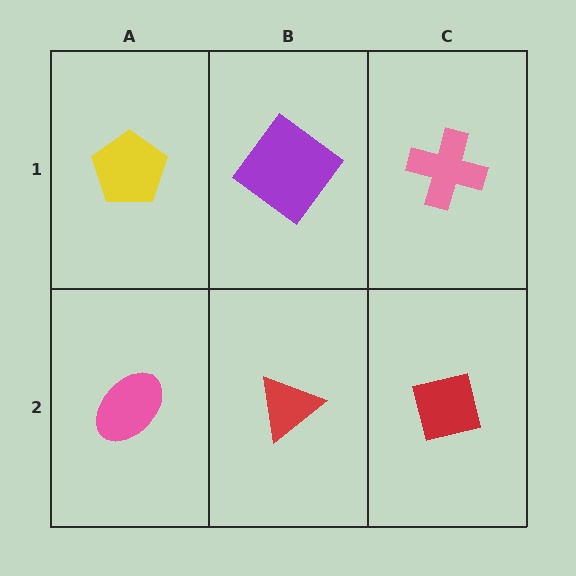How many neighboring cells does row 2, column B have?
3.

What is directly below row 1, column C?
A red square.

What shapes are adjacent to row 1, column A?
A pink ellipse (row 2, column A), a purple diamond (row 1, column B).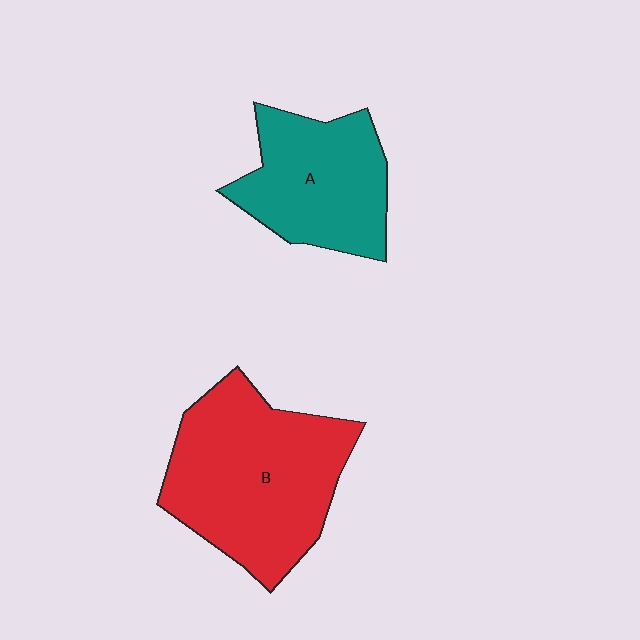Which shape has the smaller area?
Shape A (teal).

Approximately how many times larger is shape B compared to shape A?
Approximately 1.5 times.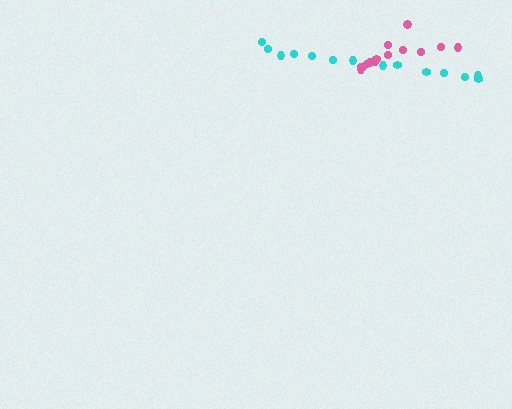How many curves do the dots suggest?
There are 2 distinct paths.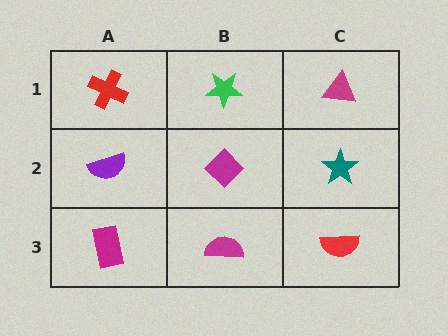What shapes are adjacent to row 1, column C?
A teal star (row 2, column C), a green star (row 1, column B).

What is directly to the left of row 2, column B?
A purple semicircle.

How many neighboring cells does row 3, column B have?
3.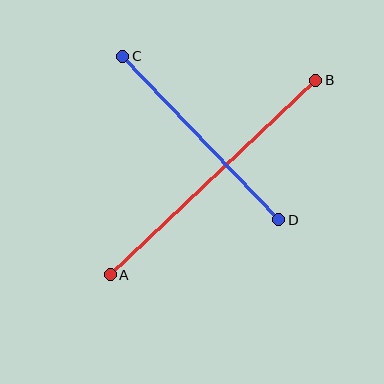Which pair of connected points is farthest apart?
Points A and B are farthest apart.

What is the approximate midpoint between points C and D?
The midpoint is at approximately (201, 138) pixels.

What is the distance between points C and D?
The distance is approximately 226 pixels.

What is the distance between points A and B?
The distance is approximately 283 pixels.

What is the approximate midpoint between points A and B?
The midpoint is at approximately (213, 177) pixels.